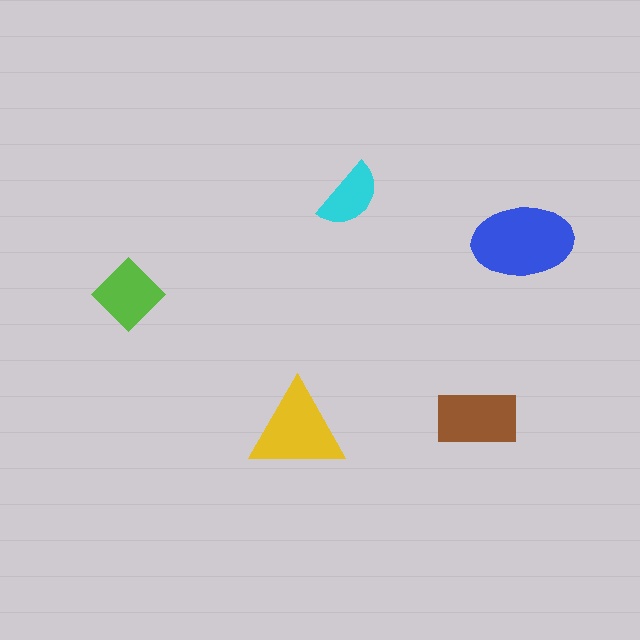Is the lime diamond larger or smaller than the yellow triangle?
Smaller.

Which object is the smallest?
The cyan semicircle.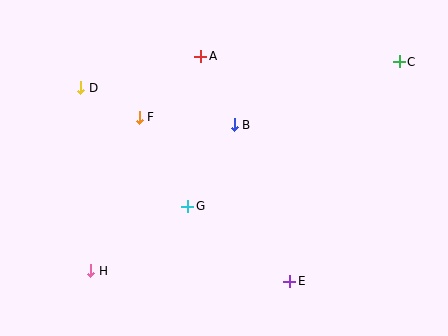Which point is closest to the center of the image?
Point B at (234, 125) is closest to the center.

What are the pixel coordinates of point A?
Point A is at (201, 56).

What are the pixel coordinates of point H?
Point H is at (91, 271).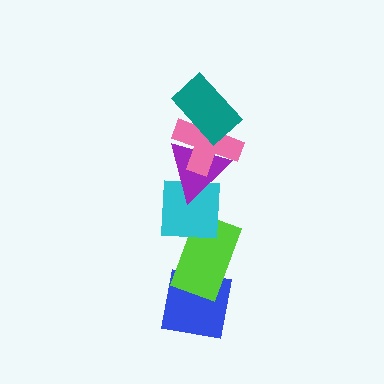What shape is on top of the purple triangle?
The pink cross is on top of the purple triangle.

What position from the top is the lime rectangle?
The lime rectangle is 5th from the top.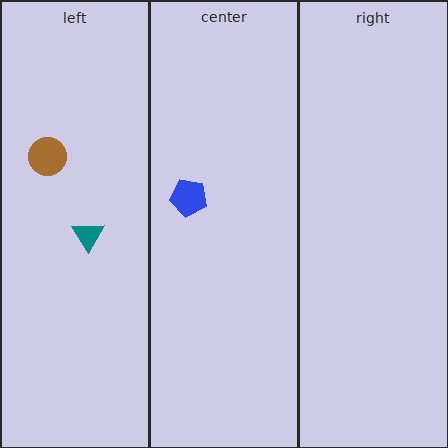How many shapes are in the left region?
2.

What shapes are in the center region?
The blue pentagon.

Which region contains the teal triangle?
The left region.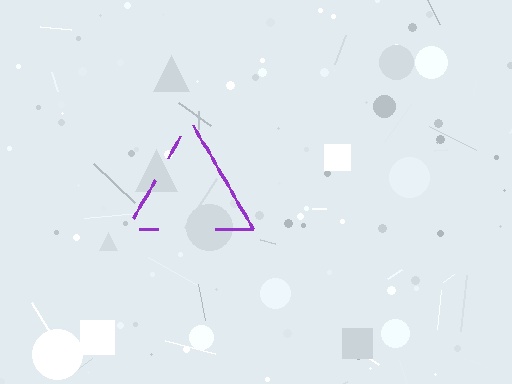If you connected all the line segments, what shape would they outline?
They would outline a triangle.